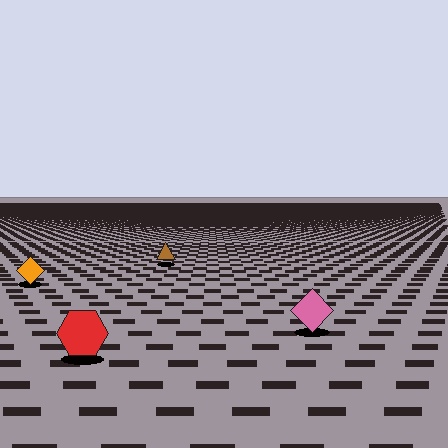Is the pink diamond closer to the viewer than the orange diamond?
Yes. The pink diamond is closer — you can tell from the texture gradient: the ground texture is coarser near it.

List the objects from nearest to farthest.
From nearest to farthest: the red hexagon, the pink diamond, the orange diamond, the brown triangle.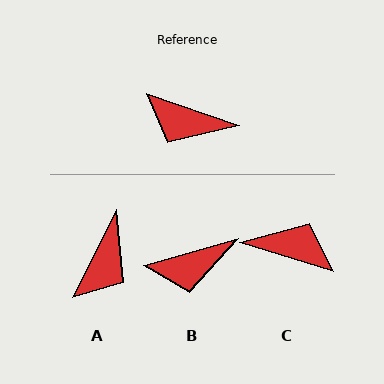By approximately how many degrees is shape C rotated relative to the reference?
Approximately 178 degrees clockwise.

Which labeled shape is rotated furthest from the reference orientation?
C, about 178 degrees away.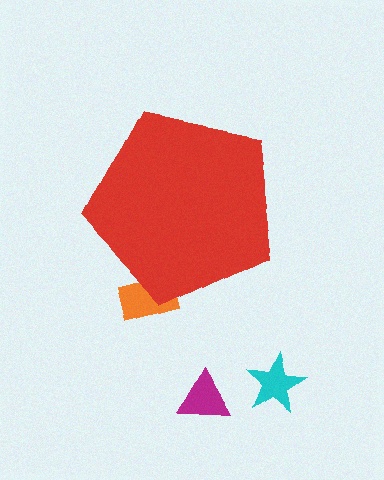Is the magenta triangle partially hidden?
No, the magenta triangle is fully visible.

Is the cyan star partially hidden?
No, the cyan star is fully visible.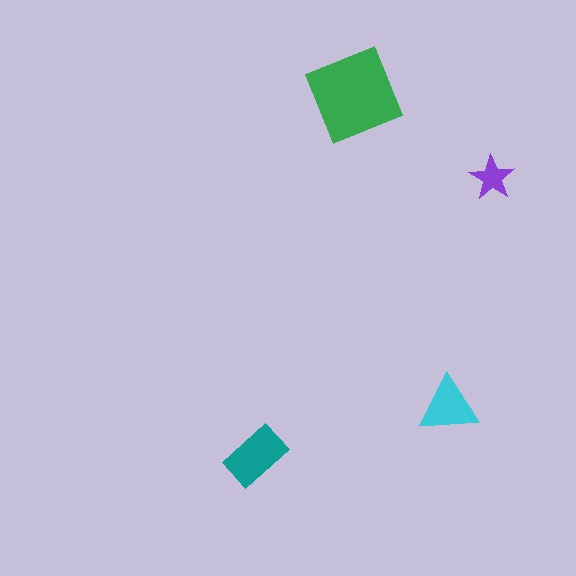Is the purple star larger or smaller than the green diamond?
Smaller.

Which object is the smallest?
The purple star.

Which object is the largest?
The green diamond.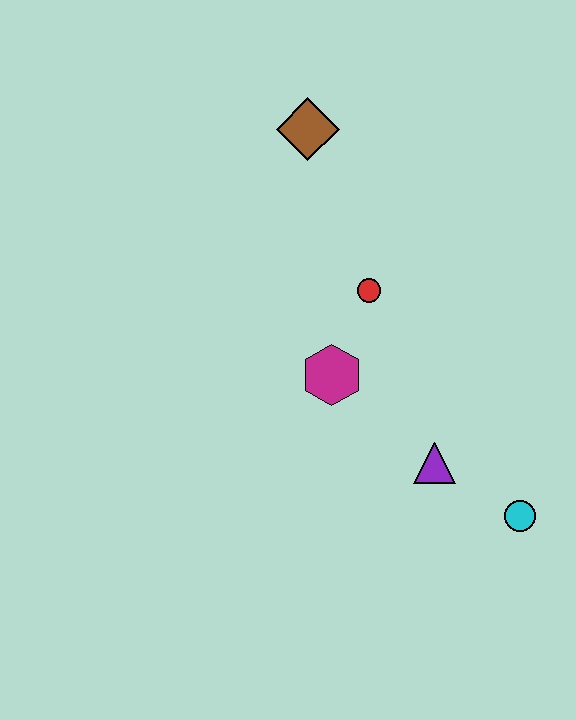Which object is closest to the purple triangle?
The cyan circle is closest to the purple triangle.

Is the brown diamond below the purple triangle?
No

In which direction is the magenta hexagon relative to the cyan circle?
The magenta hexagon is to the left of the cyan circle.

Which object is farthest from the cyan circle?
The brown diamond is farthest from the cyan circle.